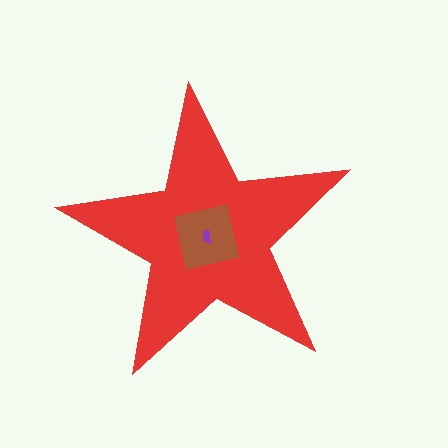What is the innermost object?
The purple semicircle.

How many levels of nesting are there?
3.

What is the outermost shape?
The red star.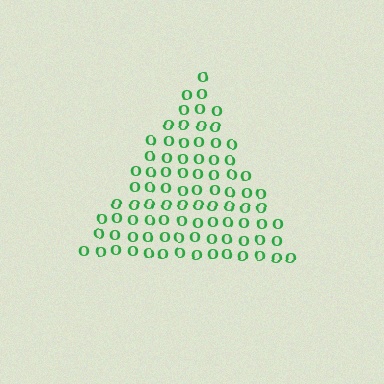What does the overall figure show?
The overall figure shows a triangle.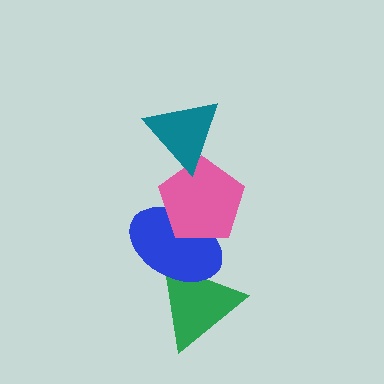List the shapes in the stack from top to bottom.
From top to bottom: the teal triangle, the pink pentagon, the blue ellipse, the green triangle.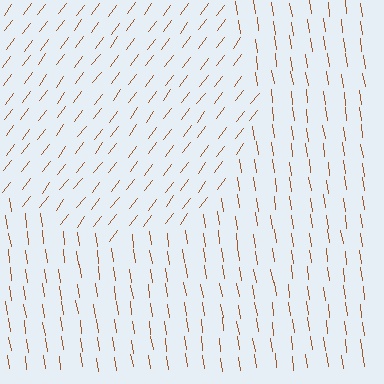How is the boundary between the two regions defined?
The boundary is defined purely by a change in line orientation (approximately 45 degrees difference). All lines are the same color and thickness.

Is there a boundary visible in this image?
Yes, there is a texture boundary formed by a change in line orientation.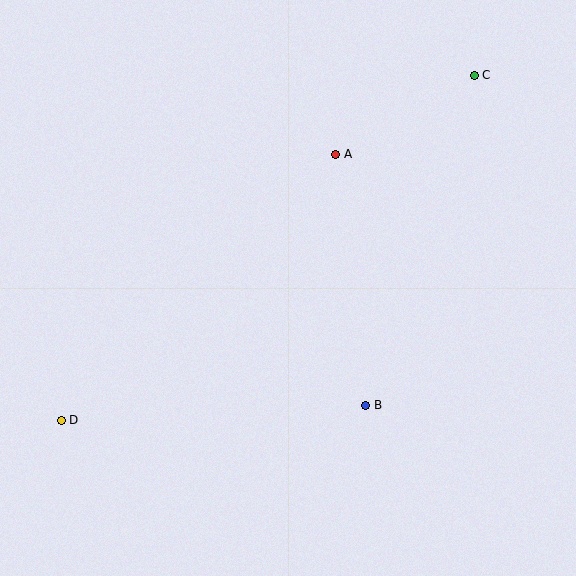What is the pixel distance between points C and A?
The distance between C and A is 159 pixels.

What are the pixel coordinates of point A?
Point A is at (336, 154).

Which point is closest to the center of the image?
Point B at (366, 405) is closest to the center.